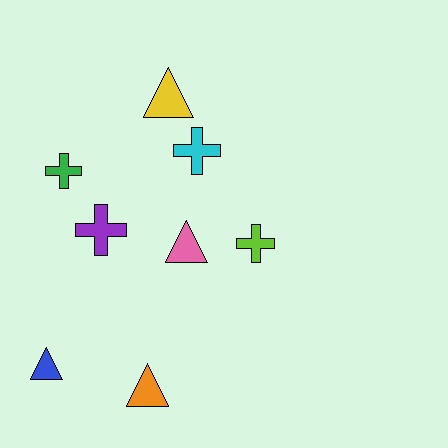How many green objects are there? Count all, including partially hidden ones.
There is 1 green object.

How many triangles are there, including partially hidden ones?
There are 4 triangles.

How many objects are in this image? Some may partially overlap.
There are 8 objects.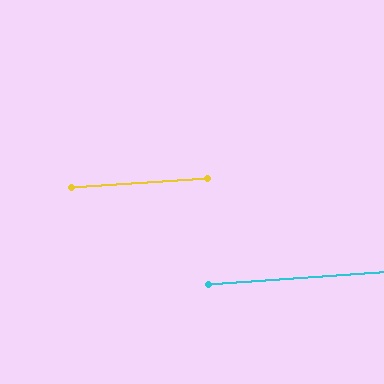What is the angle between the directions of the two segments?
Approximately 0 degrees.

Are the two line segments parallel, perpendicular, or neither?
Parallel — their directions differ by only 0.3°.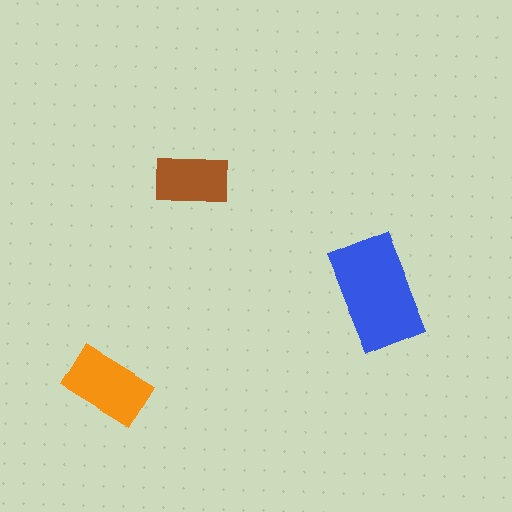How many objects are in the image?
There are 3 objects in the image.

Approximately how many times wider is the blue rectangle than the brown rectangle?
About 1.5 times wider.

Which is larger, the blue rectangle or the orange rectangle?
The blue one.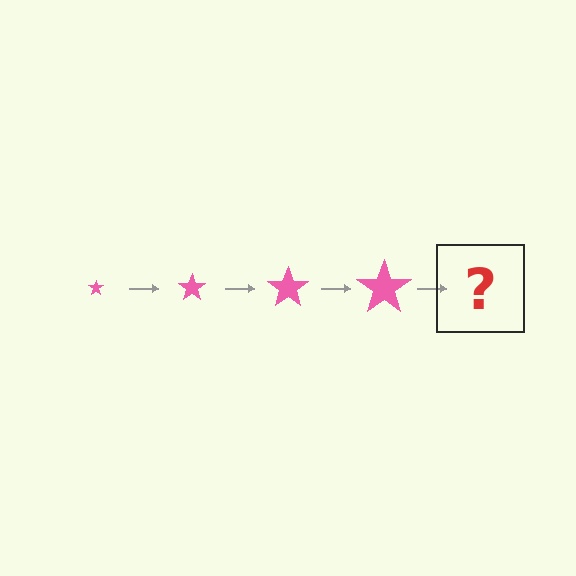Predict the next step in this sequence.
The next step is a pink star, larger than the previous one.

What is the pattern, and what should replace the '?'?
The pattern is that the star gets progressively larger each step. The '?' should be a pink star, larger than the previous one.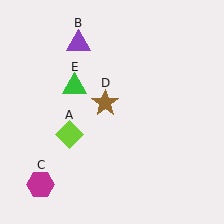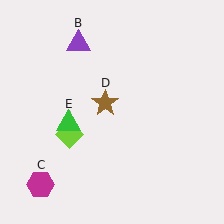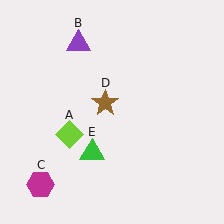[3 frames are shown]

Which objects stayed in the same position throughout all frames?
Lime diamond (object A) and purple triangle (object B) and magenta hexagon (object C) and brown star (object D) remained stationary.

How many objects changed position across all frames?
1 object changed position: green triangle (object E).